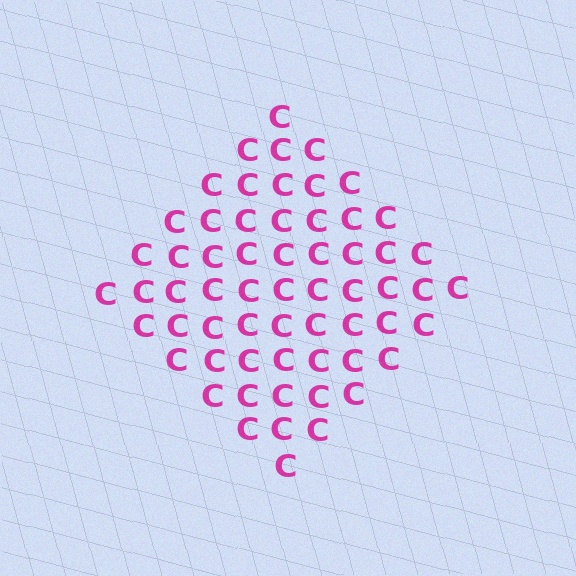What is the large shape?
The large shape is a diamond.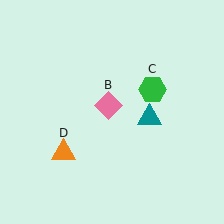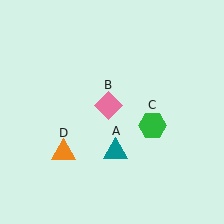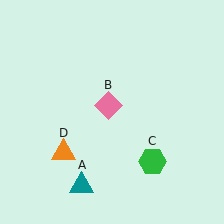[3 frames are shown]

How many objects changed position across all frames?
2 objects changed position: teal triangle (object A), green hexagon (object C).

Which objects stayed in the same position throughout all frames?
Pink diamond (object B) and orange triangle (object D) remained stationary.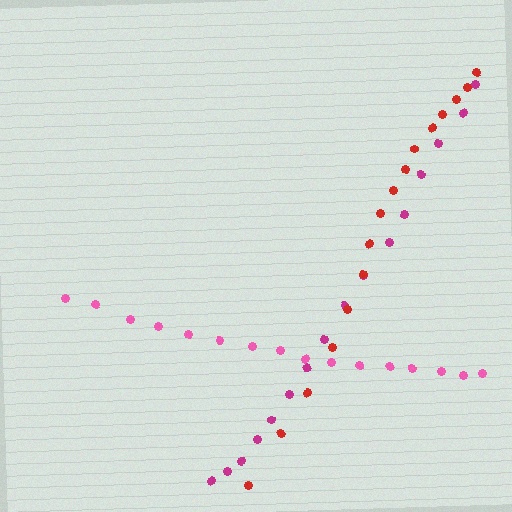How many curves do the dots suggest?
There are 3 distinct paths.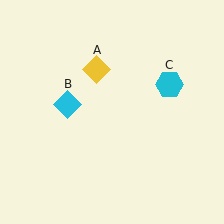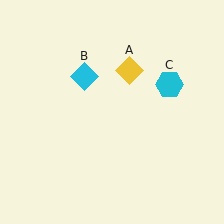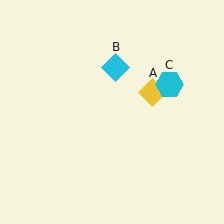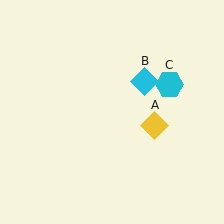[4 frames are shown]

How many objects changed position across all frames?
2 objects changed position: yellow diamond (object A), cyan diamond (object B).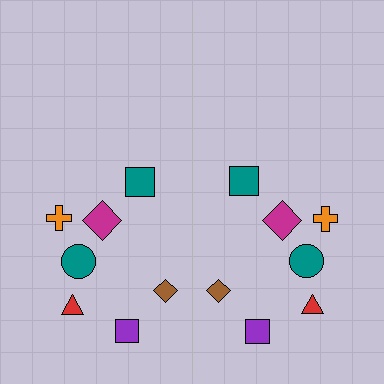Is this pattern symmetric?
Yes, this pattern has bilateral (reflection) symmetry.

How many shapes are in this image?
There are 14 shapes in this image.